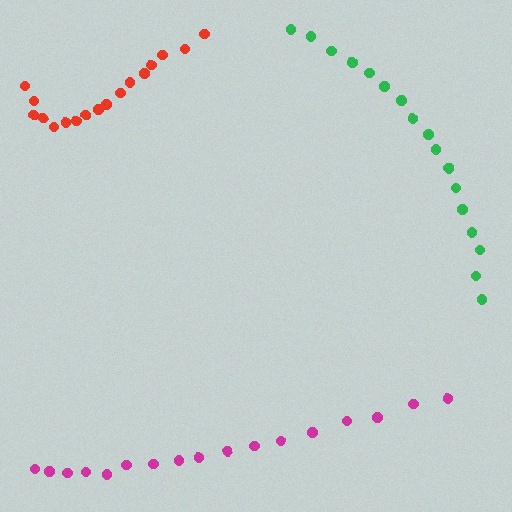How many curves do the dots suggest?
There are 3 distinct paths.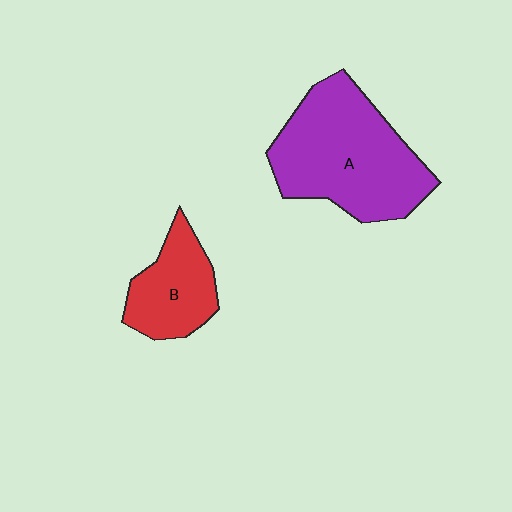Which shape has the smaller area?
Shape B (red).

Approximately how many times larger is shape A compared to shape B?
Approximately 2.1 times.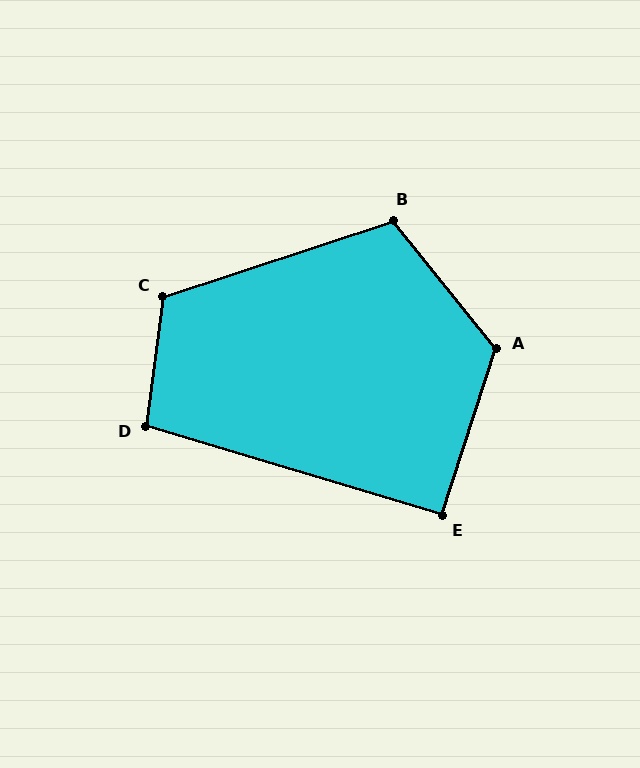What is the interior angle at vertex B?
Approximately 110 degrees (obtuse).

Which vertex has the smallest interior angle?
E, at approximately 91 degrees.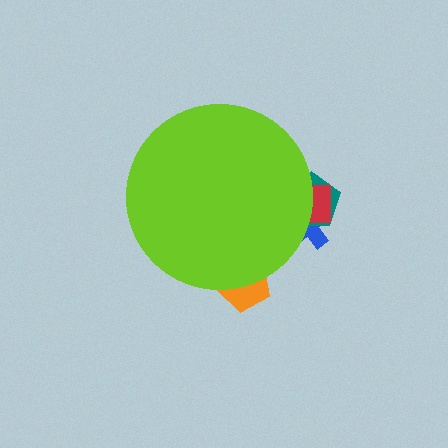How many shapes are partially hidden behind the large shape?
4 shapes are partially hidden.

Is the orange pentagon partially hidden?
Yes, the orange pentagon is partially hidden behind the lime circle.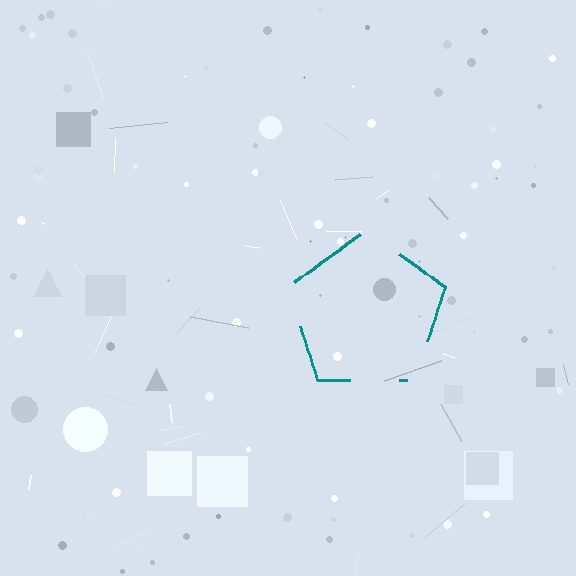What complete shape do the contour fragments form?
The contour fragments form a pentagon.